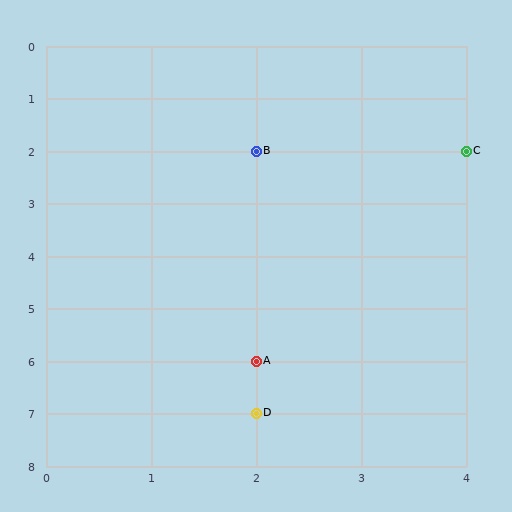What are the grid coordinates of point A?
Point A is at grid coordinates (2, 6).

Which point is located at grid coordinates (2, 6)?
Point A is at (2, 6).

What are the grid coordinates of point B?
Point B is at grid coordinates (2, 2).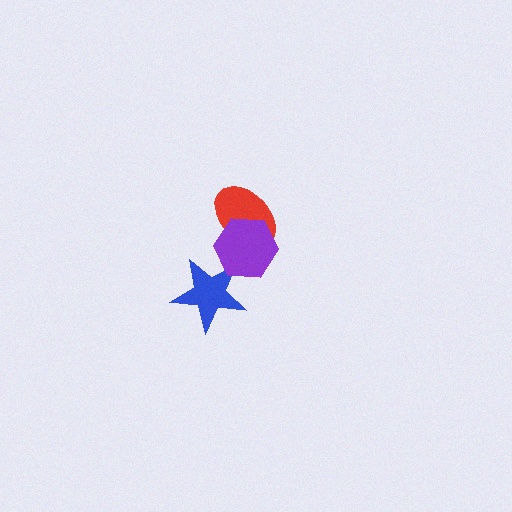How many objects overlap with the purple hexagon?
2 objects overlap with the purple hexagon.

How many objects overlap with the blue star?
1 object overlaps with the blue star.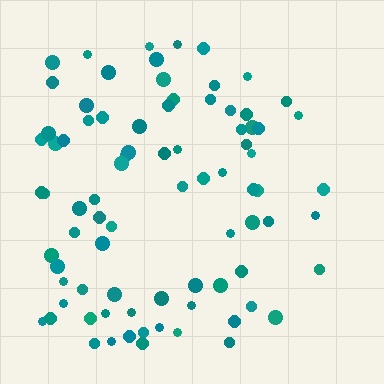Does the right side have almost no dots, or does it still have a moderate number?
Still a moderate number, just noticeably fewer than the left.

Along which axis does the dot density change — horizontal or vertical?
Horizontal.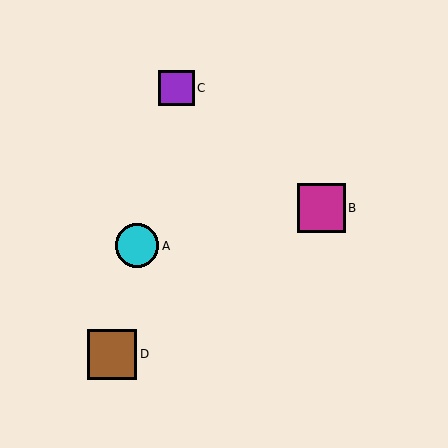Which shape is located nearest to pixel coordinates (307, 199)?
The magenta square (labeled B) at (321, 208) is nearest to that location.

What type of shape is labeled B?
Shape B is a magenta square.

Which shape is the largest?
The brown square (labeled D) is the largest.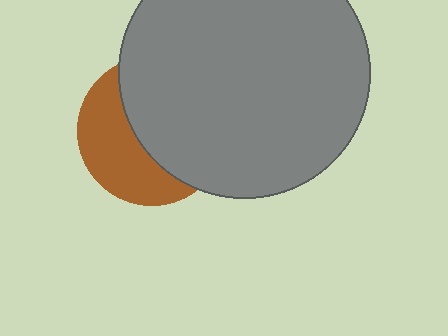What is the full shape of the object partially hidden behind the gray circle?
The partially hidden object is a brown circle.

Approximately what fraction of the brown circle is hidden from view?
Roughly 58% of the brown circle is hidden behind the gray circle.